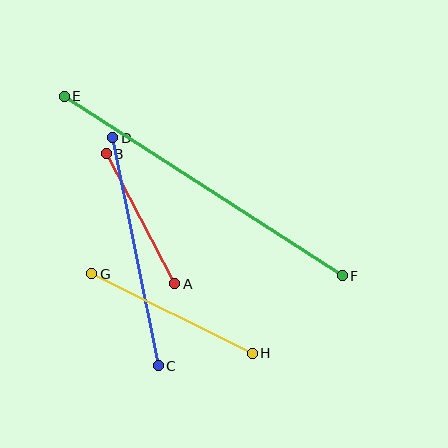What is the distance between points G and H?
The distance is approximately 179 pixels.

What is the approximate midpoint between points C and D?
The midpoint is at approximately (136, 252) pixels.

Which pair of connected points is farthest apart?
Points E and F are farthest apart.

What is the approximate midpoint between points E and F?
The midpoint is at approximately (203, 186) pixels.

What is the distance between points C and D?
The distance is approximately 232 pixels.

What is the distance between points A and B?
The distance is approximately 147 pixels.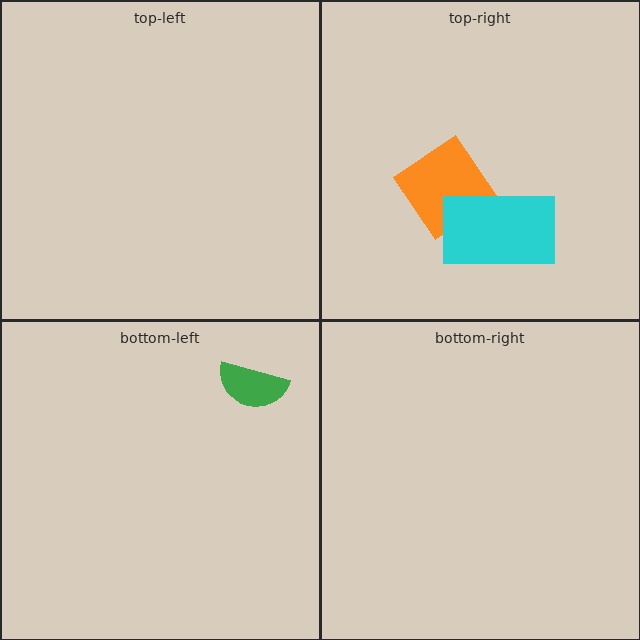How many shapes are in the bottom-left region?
1.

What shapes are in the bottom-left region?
The green semicircle.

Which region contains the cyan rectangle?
The top-right region.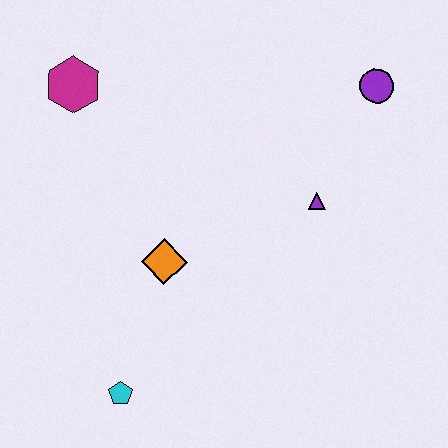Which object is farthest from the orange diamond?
The purple circle is farthest from the orange diamond.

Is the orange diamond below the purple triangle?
Yes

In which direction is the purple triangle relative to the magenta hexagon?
The purple triangle is to the right of the magenta hexagon.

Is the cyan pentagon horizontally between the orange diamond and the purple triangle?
No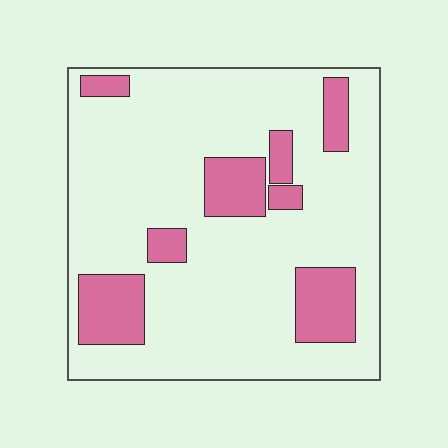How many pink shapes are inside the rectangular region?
8.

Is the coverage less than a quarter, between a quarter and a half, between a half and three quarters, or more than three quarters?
Less than a quarter.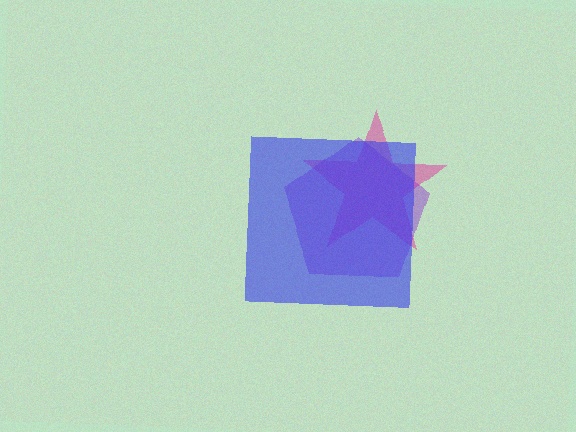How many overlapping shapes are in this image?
There are 3 overlapping shapes in the image.